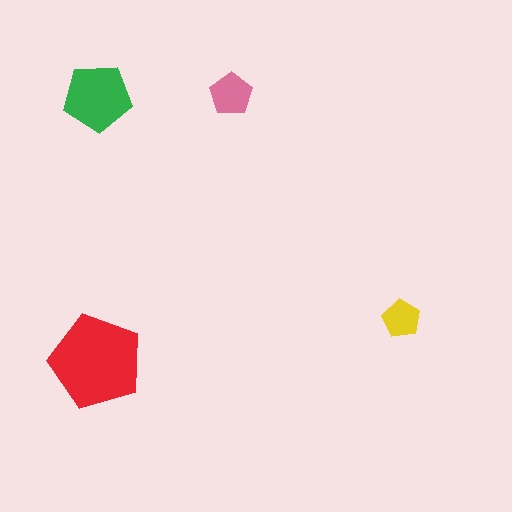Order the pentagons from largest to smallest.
the red one, the green one, the pink one, the yellow one.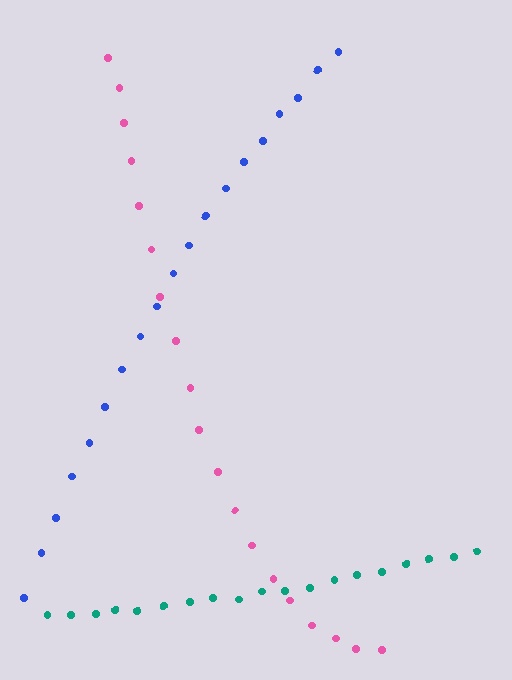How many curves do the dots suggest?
There are 3 distinct paths.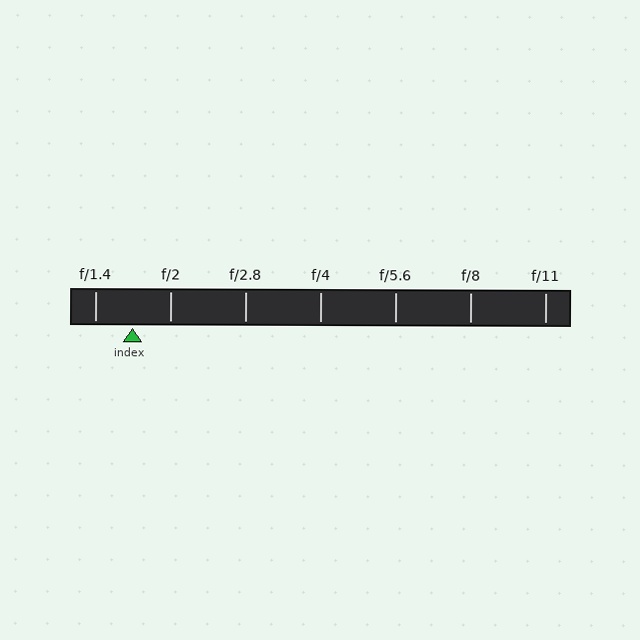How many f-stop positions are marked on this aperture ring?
There are 7 f-stop positions marked.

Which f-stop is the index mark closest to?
The index mark is closest to f/1.4.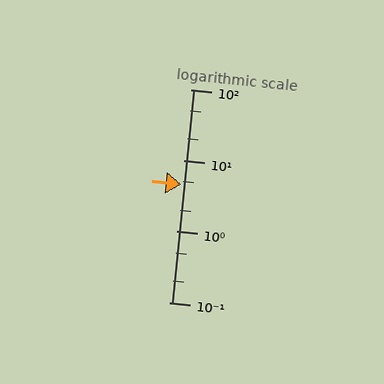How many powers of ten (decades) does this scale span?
The scale spans 3 decades, from 0.1 to 100.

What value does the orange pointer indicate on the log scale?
The pointer indicates approximately 4.6.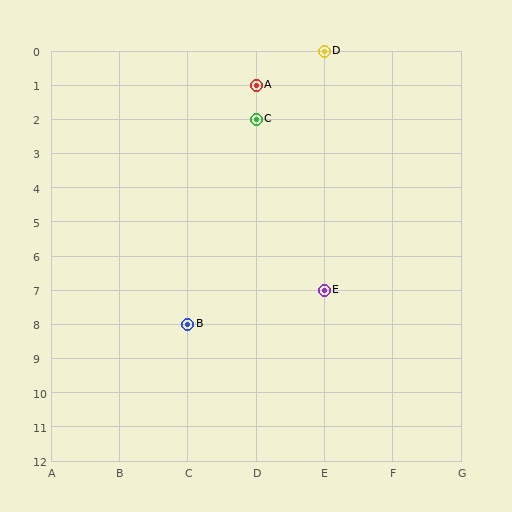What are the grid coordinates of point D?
Point D is at grid coordinates (E, 0).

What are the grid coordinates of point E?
Point E is at grid coordinates (E, 7).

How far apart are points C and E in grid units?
Points C and E are 1 column and 5 rows apart (about 5.1 grid units diagonally).